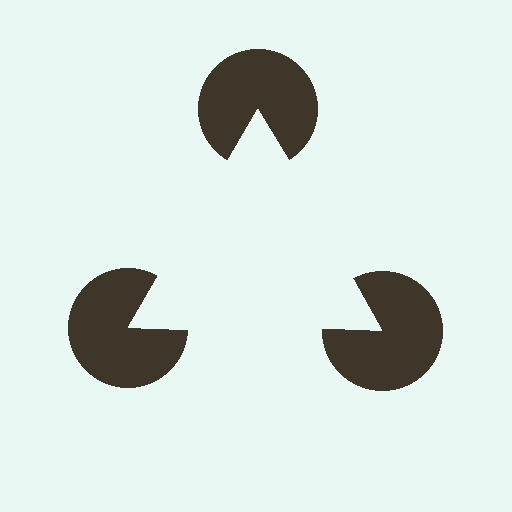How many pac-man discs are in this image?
There are 3 — one at each vertex of the illusory triangle.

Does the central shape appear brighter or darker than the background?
It typically appears slightly brighter than the background, even though no actual brightness change is drawn.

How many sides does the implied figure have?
3 sides.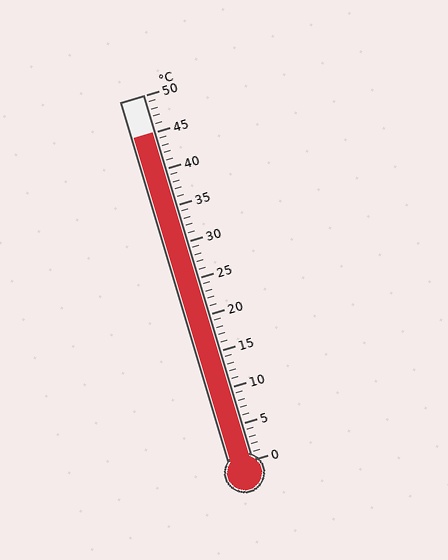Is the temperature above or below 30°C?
The temperature is above 30°C.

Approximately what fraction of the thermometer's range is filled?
The thermometer is filled to approximately 90% of its range.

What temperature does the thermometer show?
The thermometer shows approximately 45°C.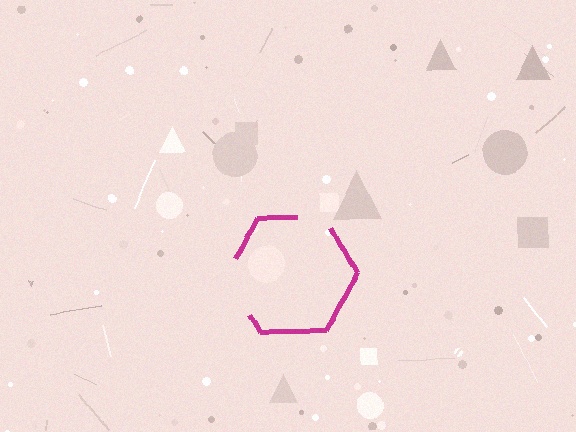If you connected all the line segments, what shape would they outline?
They would outline a hexagon.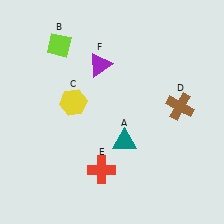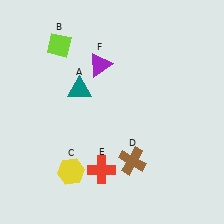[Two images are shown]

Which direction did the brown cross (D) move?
The brown cross (D) moved down.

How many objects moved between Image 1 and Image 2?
3 objects moved between the two images.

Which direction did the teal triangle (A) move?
The teal triangle (A) moved up.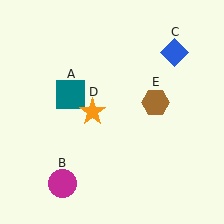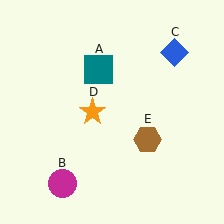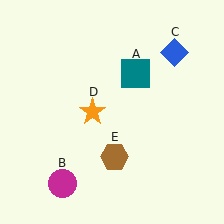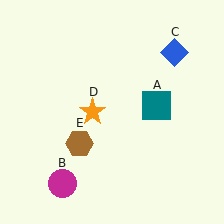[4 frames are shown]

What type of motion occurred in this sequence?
The teal square (object A), brown hexagon (object E) rotated clockwise around the center of the scene.